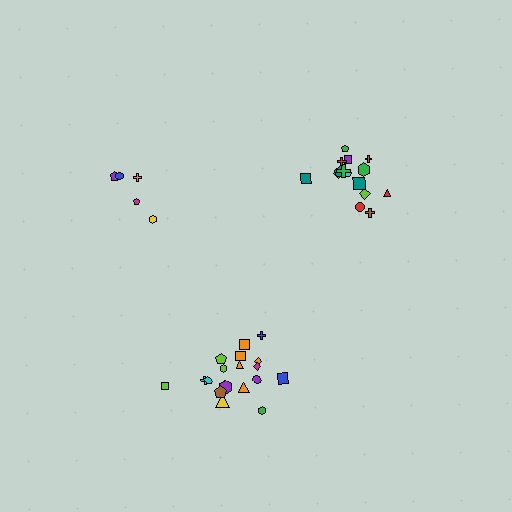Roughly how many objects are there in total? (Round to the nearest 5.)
Roughly 40 objects in total.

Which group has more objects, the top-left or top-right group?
The top-right group.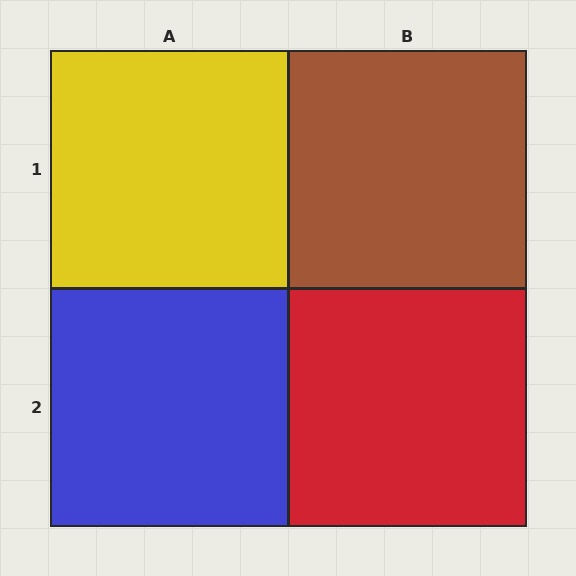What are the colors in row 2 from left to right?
Blue, red.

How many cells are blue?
1 cell is blue.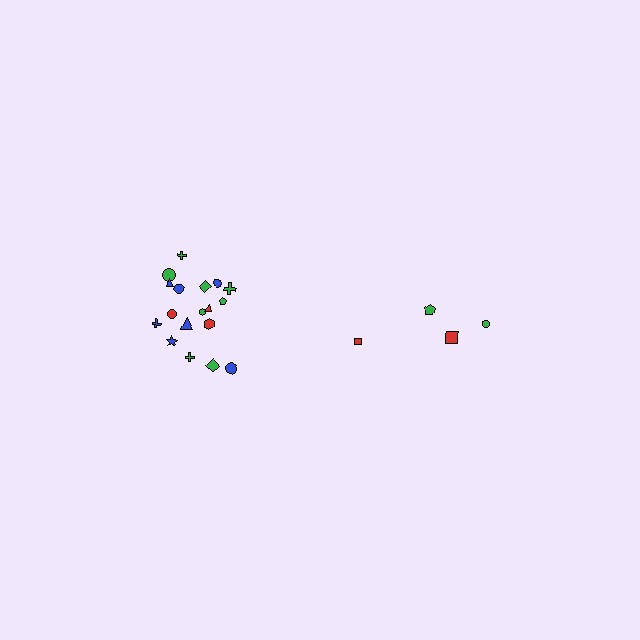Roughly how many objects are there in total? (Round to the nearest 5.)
Roughly 20 objects in total.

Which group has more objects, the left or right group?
The left group.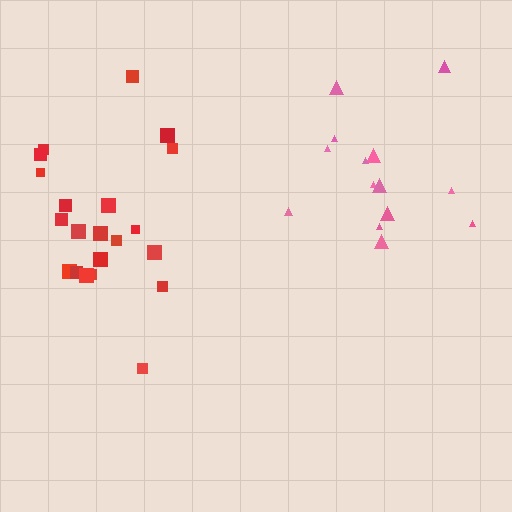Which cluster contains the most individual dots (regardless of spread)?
Red (21).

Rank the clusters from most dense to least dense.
red, pink.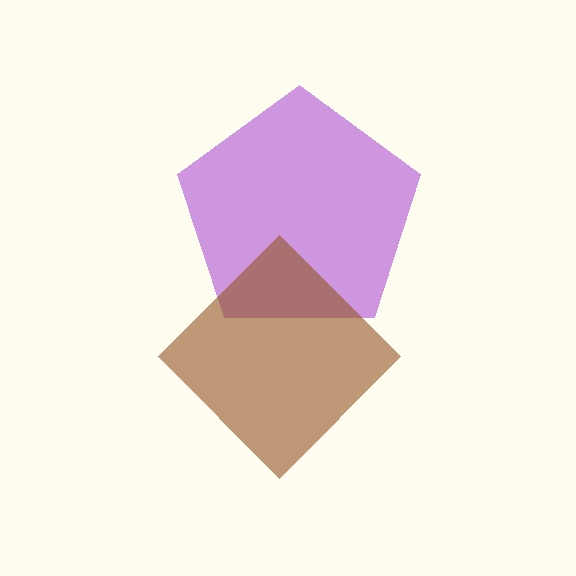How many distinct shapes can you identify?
There are 2 distinct shapes: a purple pentagon, a brown diamond.